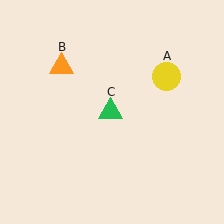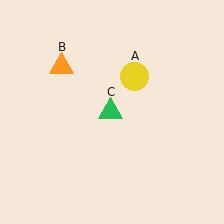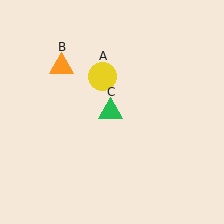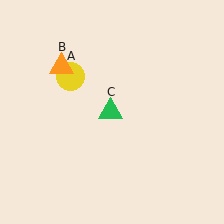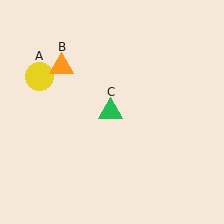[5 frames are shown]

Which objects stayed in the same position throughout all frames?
Orange triangle (object B) and green triangle (object C) remained stationary.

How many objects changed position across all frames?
1 object changed position: yellow circle (object A).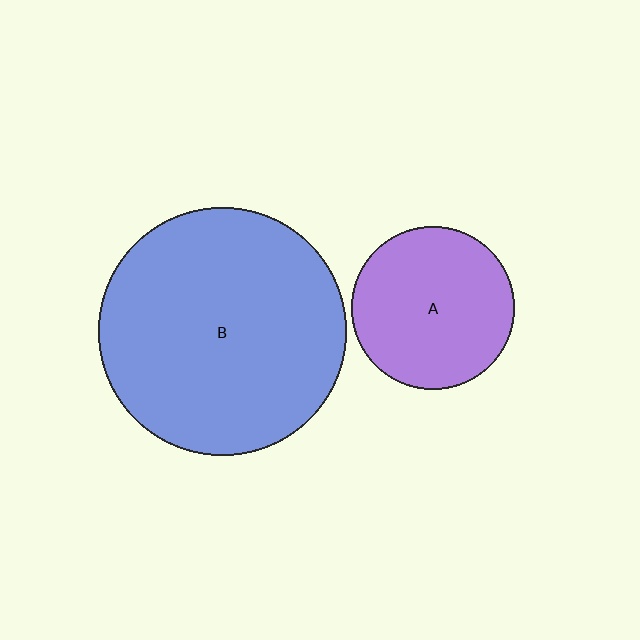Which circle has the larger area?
Circle B (blue).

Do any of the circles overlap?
No, none of the circles overlap.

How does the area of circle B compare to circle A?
Approximately 2.3 times.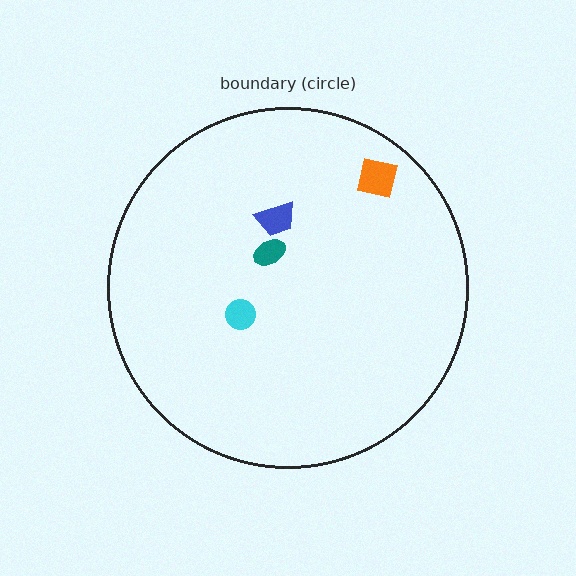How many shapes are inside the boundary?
4 inside, 0 outside.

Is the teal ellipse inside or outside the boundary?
Inside.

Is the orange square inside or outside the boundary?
Inside.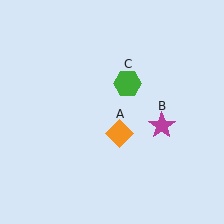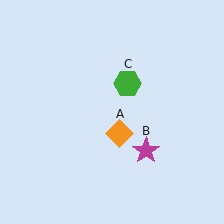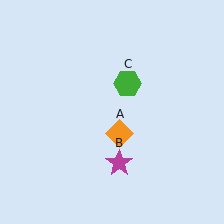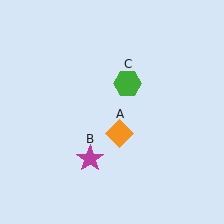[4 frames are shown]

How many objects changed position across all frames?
1 object changed position: magenta star (object B).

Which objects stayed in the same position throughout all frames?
Orange diamond (object A) and green hexagon (object C) remained stationary.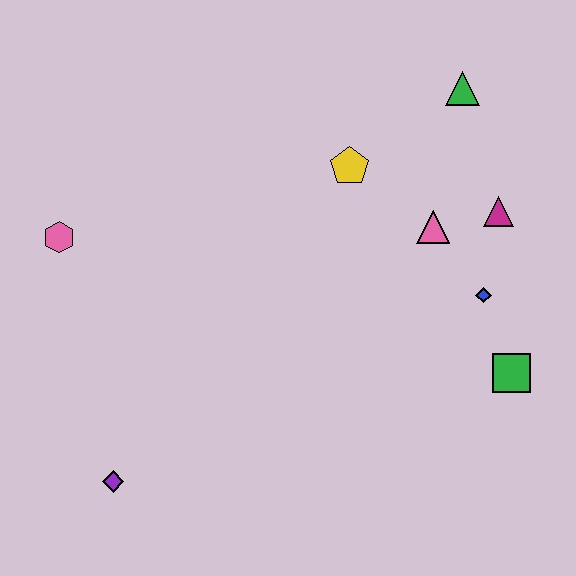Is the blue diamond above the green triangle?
No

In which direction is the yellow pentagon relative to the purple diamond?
The yellow pentagon is above the purple diamond.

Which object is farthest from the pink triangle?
The purple diamond is farthest from the pink triangle.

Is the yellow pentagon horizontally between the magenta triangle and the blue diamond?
No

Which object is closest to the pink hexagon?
The purple diamond is closest to the pink hexagon.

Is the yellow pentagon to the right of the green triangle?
No